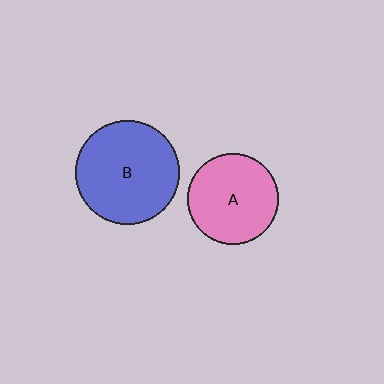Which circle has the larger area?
Circle B (blue).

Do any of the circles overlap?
No, none of the circles overlap.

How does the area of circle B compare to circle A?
Approximately 1.3 times.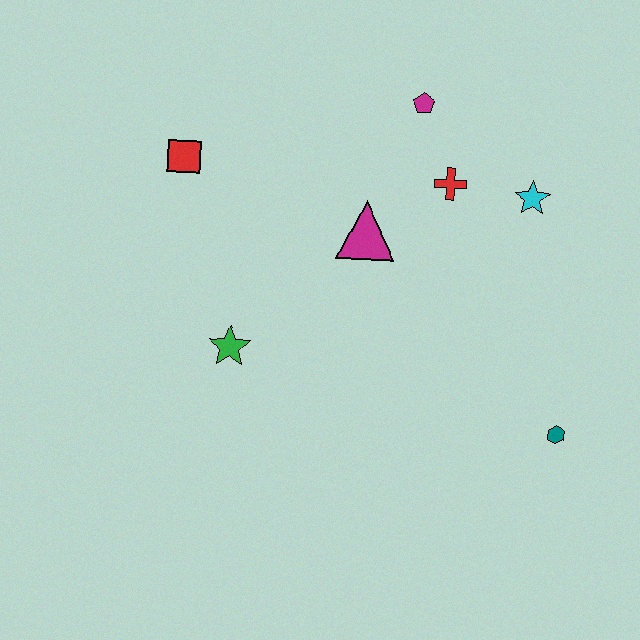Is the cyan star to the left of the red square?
No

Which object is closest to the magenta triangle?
The red cross is closest to the magenta triangle.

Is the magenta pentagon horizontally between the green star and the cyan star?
Yes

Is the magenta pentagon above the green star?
Yes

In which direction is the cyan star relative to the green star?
The cyan star is to the right of the green star.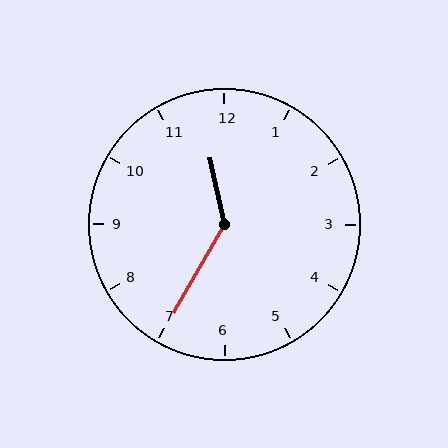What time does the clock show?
11:35.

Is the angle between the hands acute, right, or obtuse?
It is obtuse.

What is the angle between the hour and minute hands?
Approximately 138 degrees.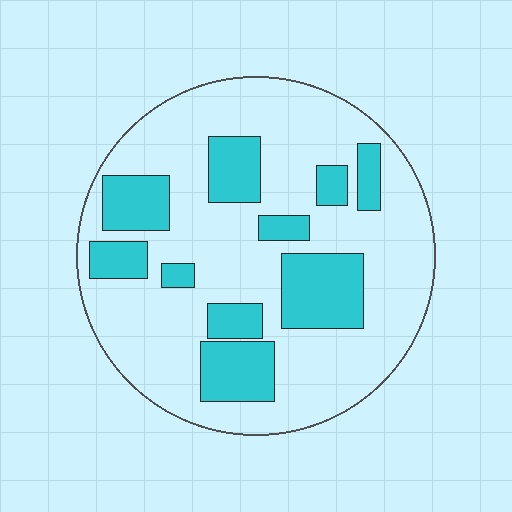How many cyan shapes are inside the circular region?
10.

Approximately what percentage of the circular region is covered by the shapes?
Approximately 25%.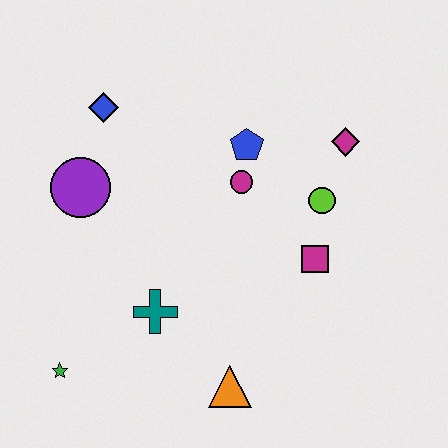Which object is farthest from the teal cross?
The magenta diamond is farthest from the teal cross.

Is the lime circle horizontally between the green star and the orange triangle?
No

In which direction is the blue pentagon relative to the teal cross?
The blue pentagon is above the teal cross.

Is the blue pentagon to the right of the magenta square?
No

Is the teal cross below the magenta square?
Yes